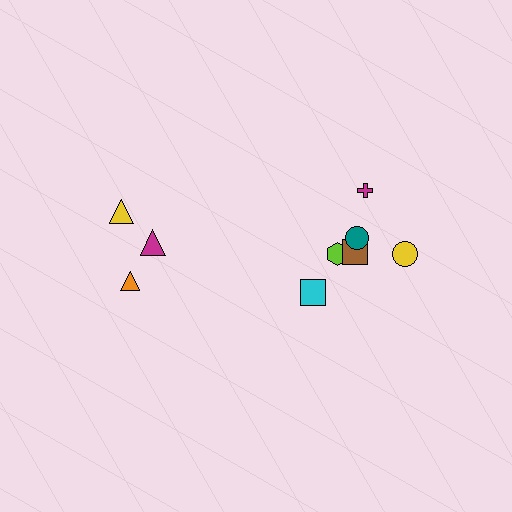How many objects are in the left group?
There are 3 objects.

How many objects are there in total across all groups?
There are 9 objects.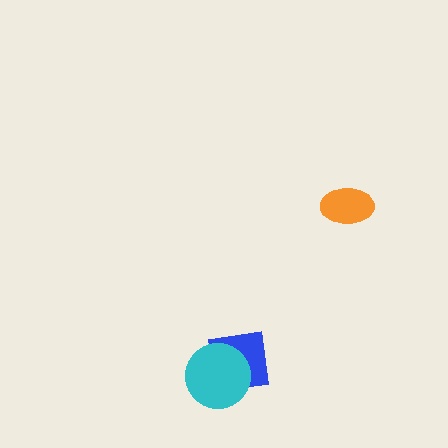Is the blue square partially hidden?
Yes, it is partially covered by another shape.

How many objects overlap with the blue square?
1 object overlaps with the blue square.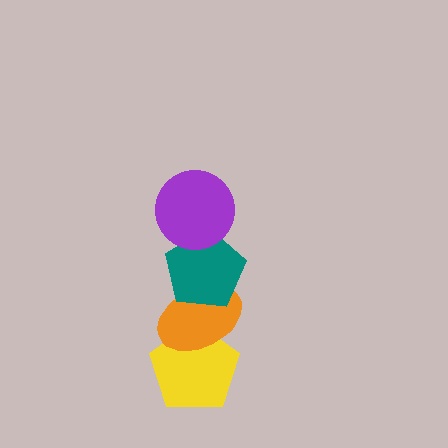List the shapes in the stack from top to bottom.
From top to bottom: the purple circle, the teal pentagon, the orange ellipse, the yellow pentagon.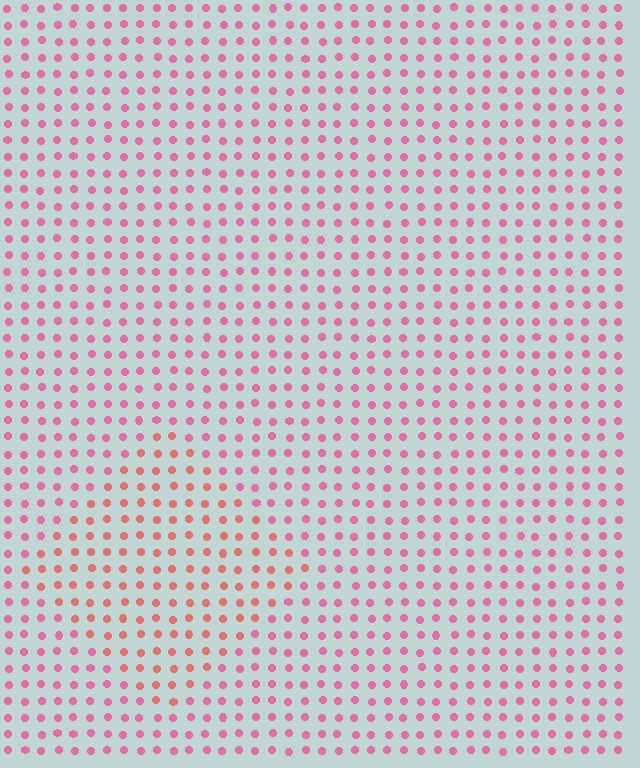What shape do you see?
I see a diamond.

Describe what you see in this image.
The image is filled with small pink elements in a uniform arrangement. A diamond-shaped region is visible where the elements are tinted to a slightly different hue, forming a subtle color boundary.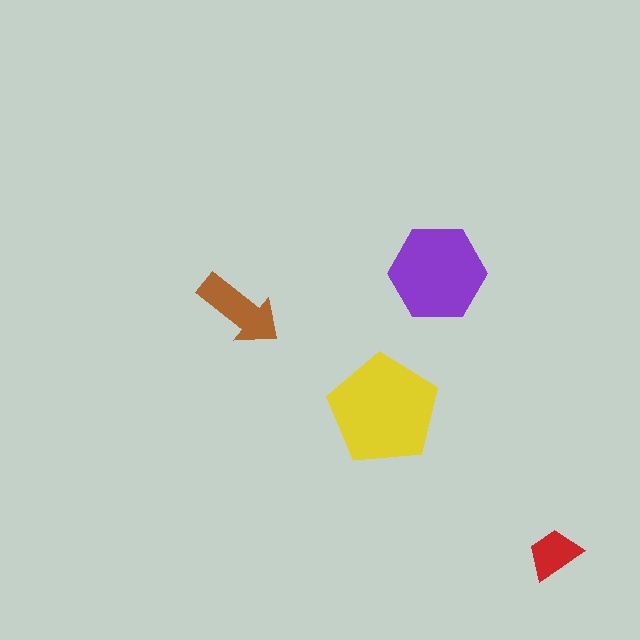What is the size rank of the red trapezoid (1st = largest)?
4th.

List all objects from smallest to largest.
The red trapezoid, the brown arrow, the purple hexagon, the yellow pentagon.